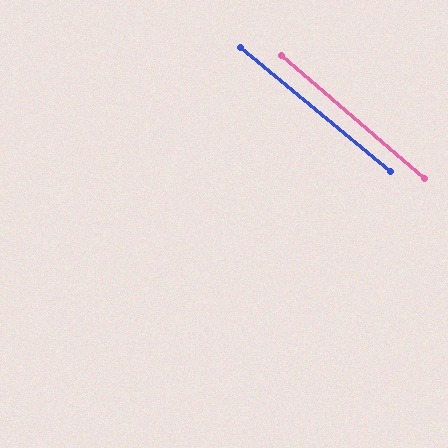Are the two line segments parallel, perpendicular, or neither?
Parallel — their directions differ by only 0.9°.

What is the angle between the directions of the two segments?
Approximately 1 degree.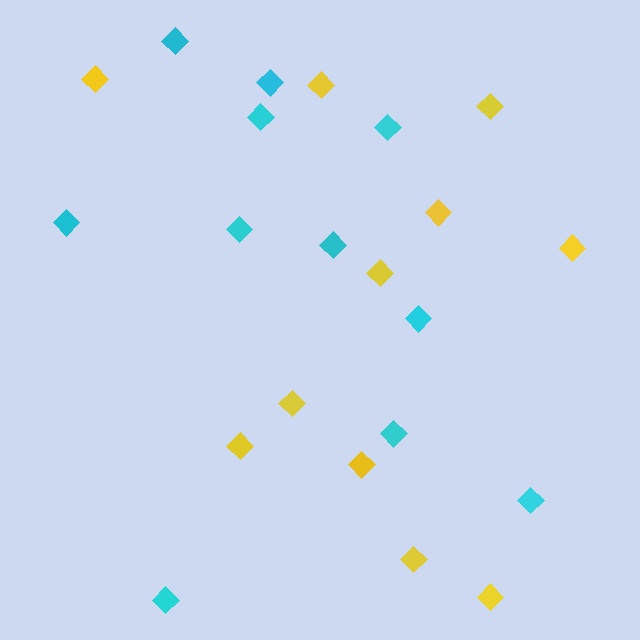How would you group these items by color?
There are 2 groups: one group of yellow diamonds (11) and one group of cyan diamonds (11).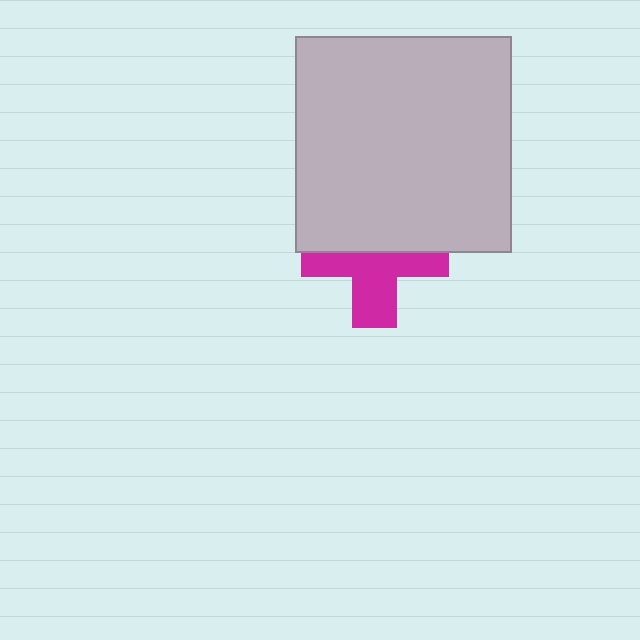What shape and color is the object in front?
The object in front is a light gray square.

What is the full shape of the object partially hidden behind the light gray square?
The partially hidden object is a magenta cross.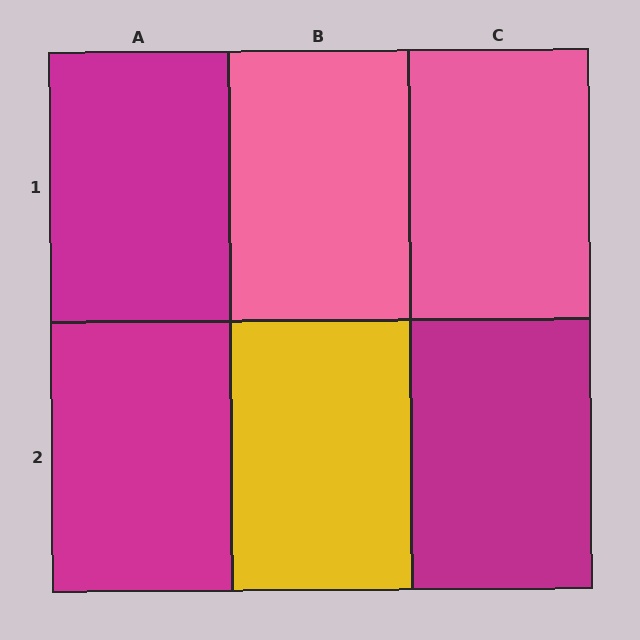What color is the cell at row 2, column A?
Magenta.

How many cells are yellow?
1 cell is yellow.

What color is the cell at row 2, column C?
Magenta.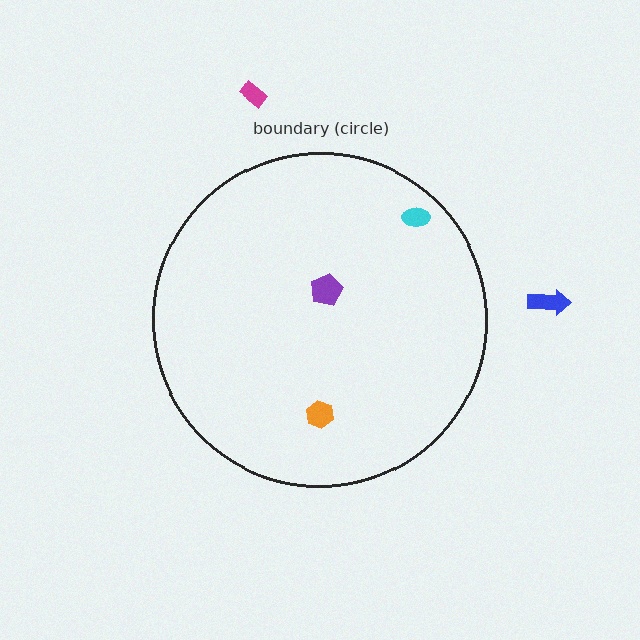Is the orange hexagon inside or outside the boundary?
Inside.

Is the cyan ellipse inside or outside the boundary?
Inside.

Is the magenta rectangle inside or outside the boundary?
Outside.